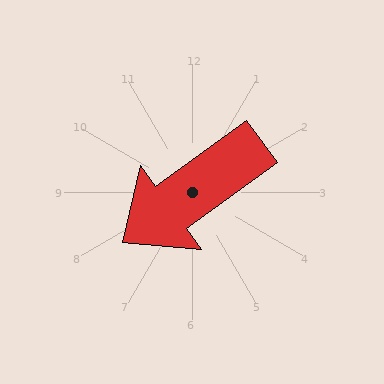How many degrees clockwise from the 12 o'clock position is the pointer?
Approximately 234 degrees.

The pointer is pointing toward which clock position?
Roughly 8 o'clock.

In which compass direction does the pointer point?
Southwest.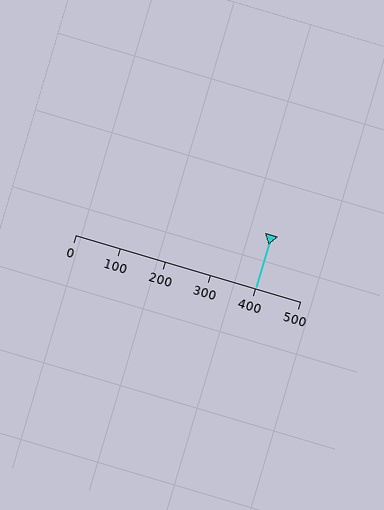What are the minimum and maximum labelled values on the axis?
The axis runs from 0 to 500.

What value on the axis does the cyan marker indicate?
The marker indicates approximately 400.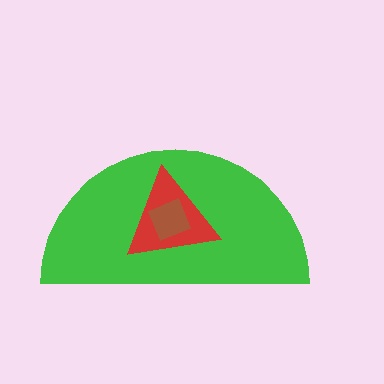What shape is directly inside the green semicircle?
The red triangle.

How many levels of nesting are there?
3.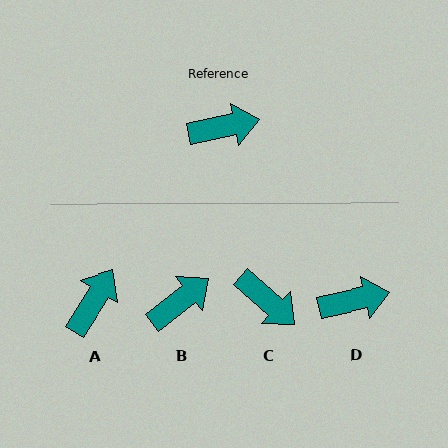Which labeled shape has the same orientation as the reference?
D.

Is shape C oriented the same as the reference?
No, it is off by about 54 degrees.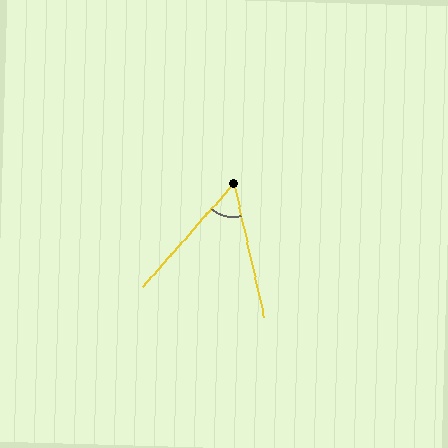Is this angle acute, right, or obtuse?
It is acute.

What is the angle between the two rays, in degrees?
Approximately 54 degrees.